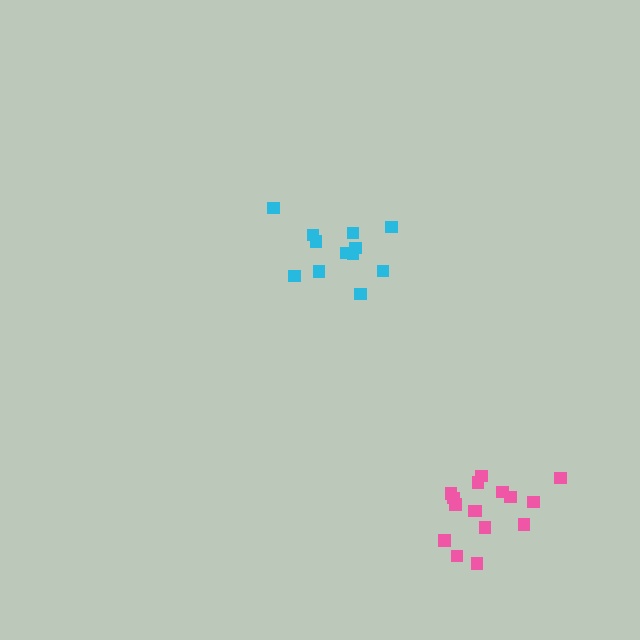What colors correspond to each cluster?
The clusters are colored: cyan, pink.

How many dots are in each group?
Group 1: 12 dots, Group 2: 16 dots (28 total).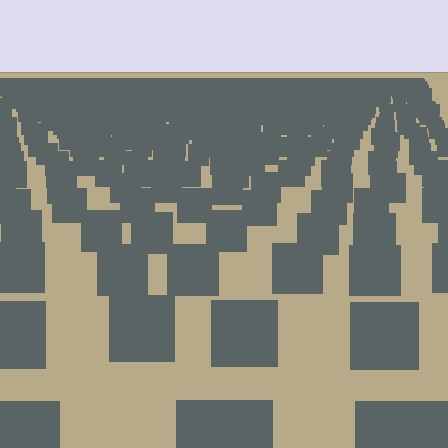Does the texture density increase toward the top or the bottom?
Density increases toward the top.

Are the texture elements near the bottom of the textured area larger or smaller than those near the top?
Larger. Near the bottom, elements are closer to the viewer and appear at a bigger on-screen size.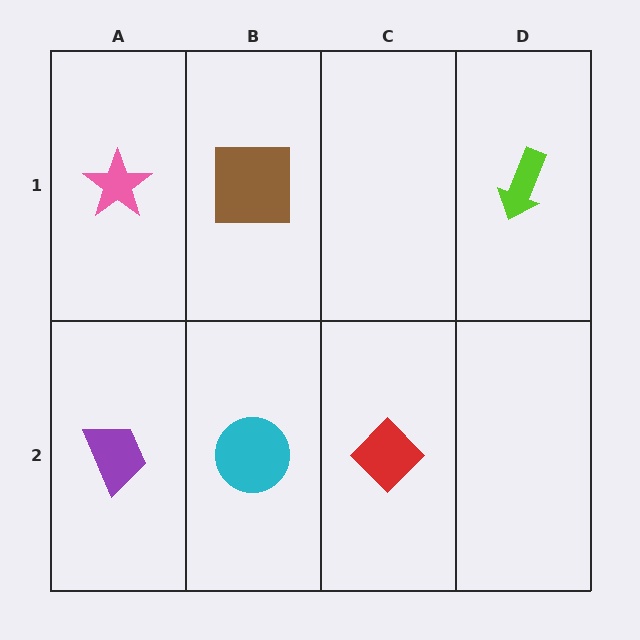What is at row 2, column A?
A purple trapezoid.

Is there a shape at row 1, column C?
No, that cell is empty.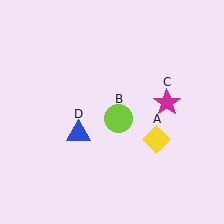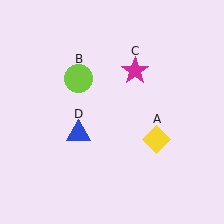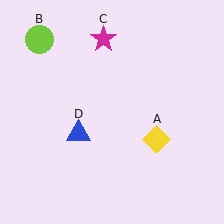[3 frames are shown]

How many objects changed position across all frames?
2 objects changed position: lime circle (object B), magenta star (object C).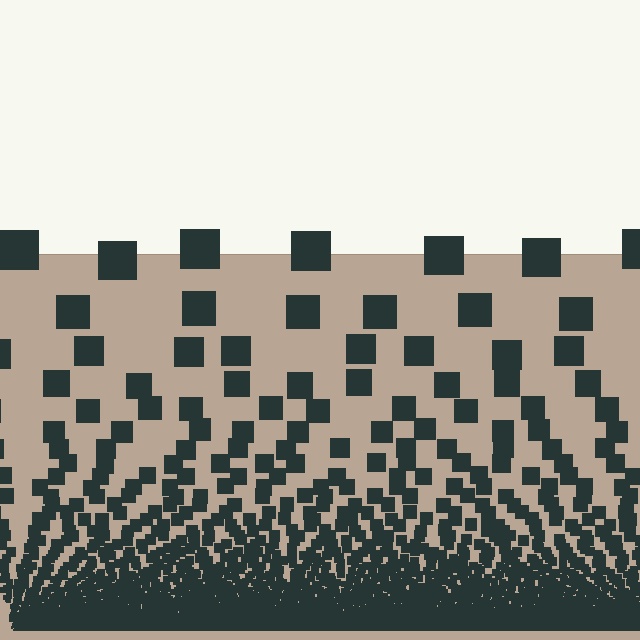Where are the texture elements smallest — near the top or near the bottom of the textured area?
Near the bottom.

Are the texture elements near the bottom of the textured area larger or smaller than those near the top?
Smaller. The gradient is inverted — elements near the bottom are smaller and denser.